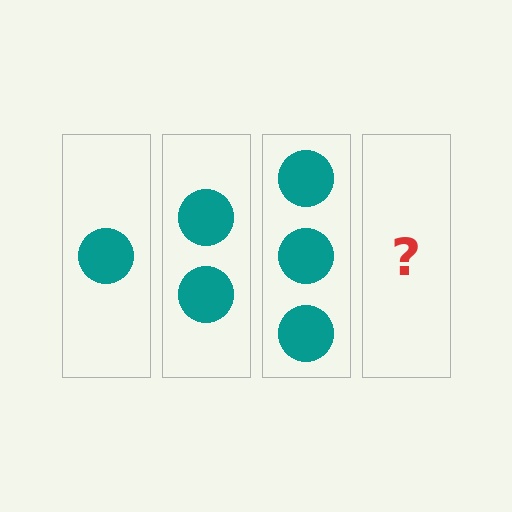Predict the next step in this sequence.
The next step is 4 circles.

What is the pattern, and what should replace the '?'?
The pattern is that each step adds one more circle. The '?' should be 4 circles.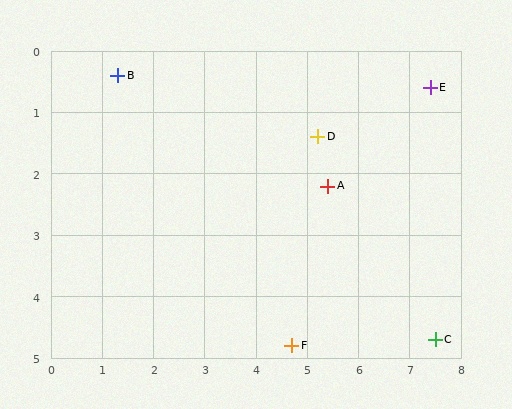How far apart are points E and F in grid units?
Points E and F are about 5.0 grid units apart.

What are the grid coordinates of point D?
Point D is at approximately (5.2, 1.4).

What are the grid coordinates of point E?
Point E is at approximately (7.4, 0.6).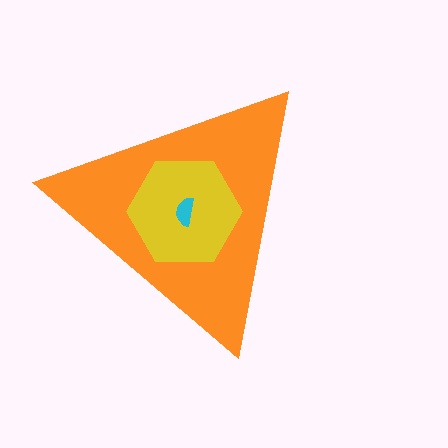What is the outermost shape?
The orange triangle.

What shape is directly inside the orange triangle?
The yellow hexagon.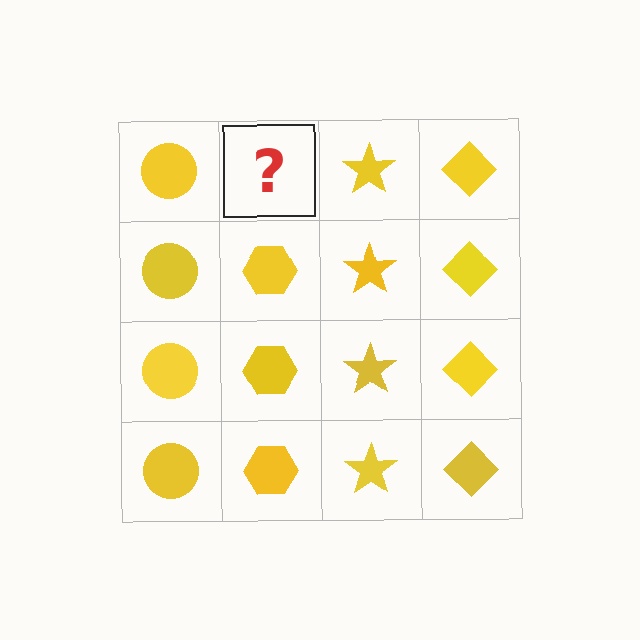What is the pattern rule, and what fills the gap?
The rule is that each column has a consistent shape. The gap should be filled with a yellow hexagon.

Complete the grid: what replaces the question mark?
The question mark should be replaced with a yellow hexagon.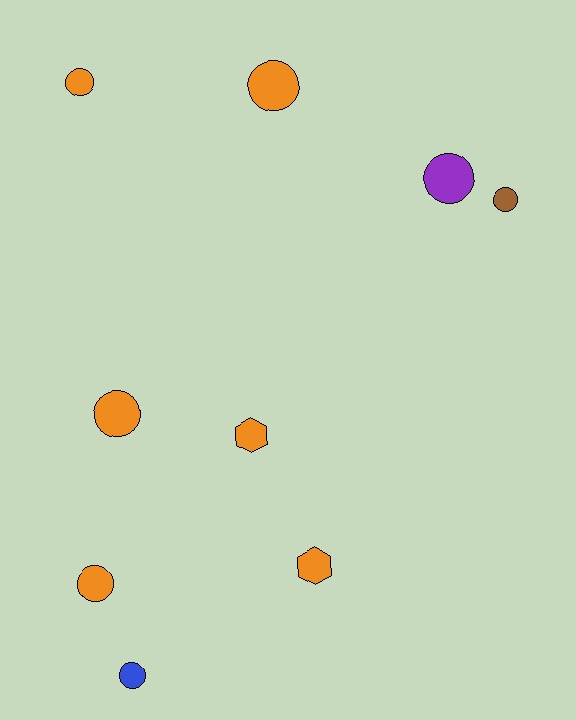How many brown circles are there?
There is 1 brown circle.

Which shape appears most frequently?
Circle, with 7 objects.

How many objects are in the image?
There are 9 objects.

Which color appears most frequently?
Orange, with 6 objects.